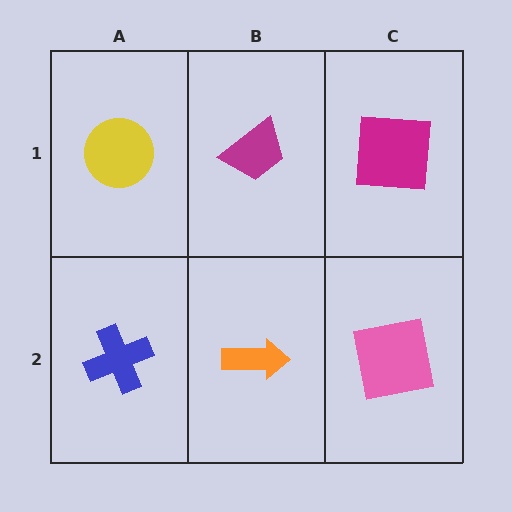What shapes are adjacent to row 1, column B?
An orange arrow (row 2, column B), a yellow circle (row 1, column A), a magenta square (row 1, column C).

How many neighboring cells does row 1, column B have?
3.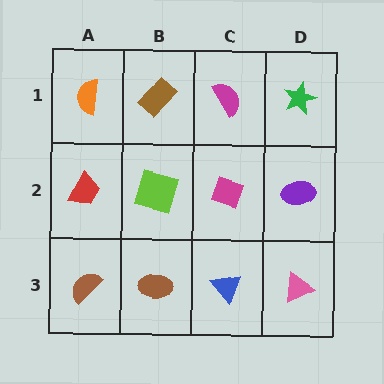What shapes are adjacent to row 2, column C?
A magenta semicircle (row 1, column C), a blue triangle (row 3, column C), a lime square (row 2, column B), a purple ellipse (row 2, column D).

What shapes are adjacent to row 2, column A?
An orange semicircle (row 1, column A), a brown semicircle (row 3, column A), a lime square (row 2, column B).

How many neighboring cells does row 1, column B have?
3.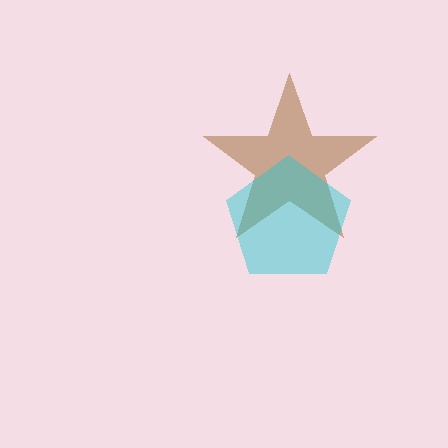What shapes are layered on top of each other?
The layered shapes are: a brown star, a cyan pentagon.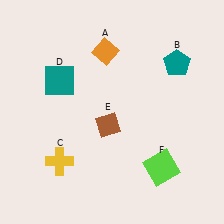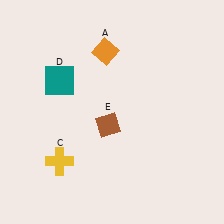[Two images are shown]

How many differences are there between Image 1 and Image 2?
There are 2 differences between the two images.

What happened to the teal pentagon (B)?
The teal pentagon (B) was removed in Image 2. It was in the top-right area of Image 1.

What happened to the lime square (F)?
The lime square (F) was removed in Image 2. It was in the bottom-right area of Image 1.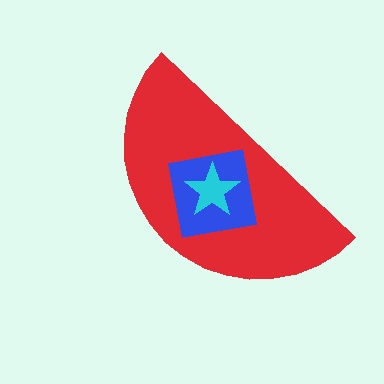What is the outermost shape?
The red semicircle.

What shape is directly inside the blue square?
The cyan star.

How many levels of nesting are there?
3.